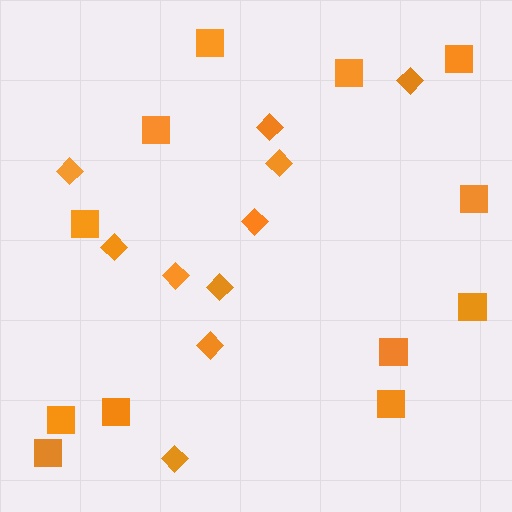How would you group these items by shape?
There are 2 groups: one group of diamonds (10) and one group of squares (12).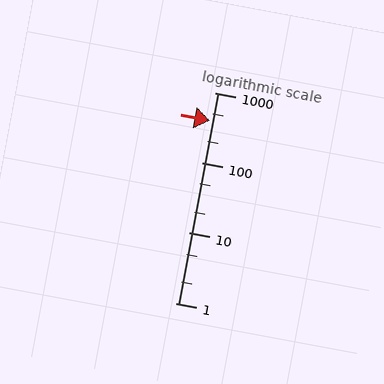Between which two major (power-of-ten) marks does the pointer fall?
The pointer is between 100 and 1000.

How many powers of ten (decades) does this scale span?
The scale spans 3 decades, from 1 to 1000.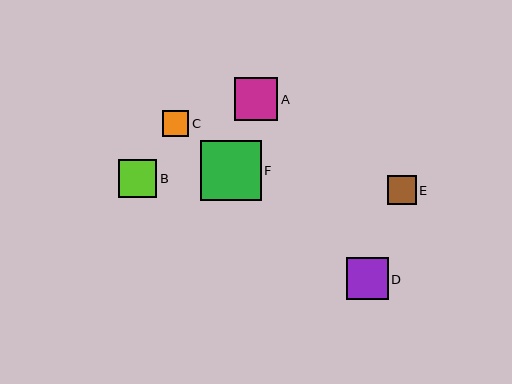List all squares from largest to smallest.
From largest to smallest: F, A, D, B, E, C.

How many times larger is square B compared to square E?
Square B is approximately 1.3 times the size of square E.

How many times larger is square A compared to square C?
Square A is approximately 1.6 times the size of square C.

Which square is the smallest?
Square C is the smallest with a size of approximately 26 pixels.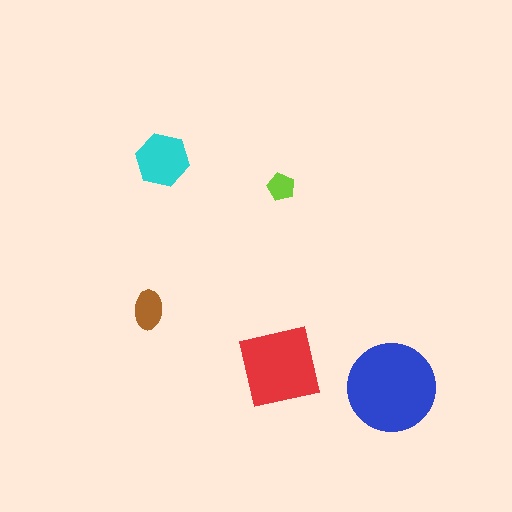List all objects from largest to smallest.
The blue circle, the red square, the cyan hexagon, the brown ellipse, the lime pentagon.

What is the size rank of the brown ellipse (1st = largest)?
4th.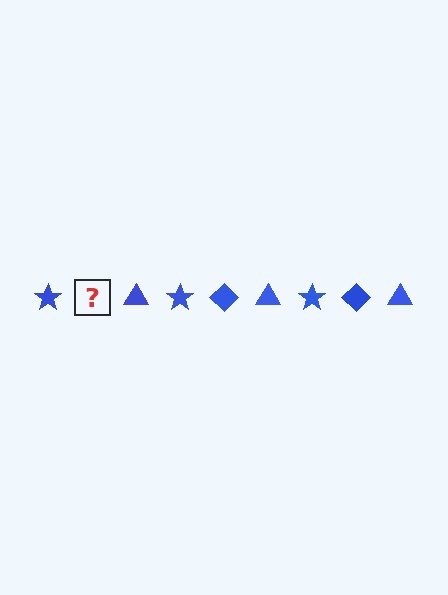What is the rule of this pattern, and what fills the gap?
The rule is that the pattern cycles through star, diamond, triangle shapes in blue. The gap should be filled with a blue diamond.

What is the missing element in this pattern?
The missing element is a blue diamond.